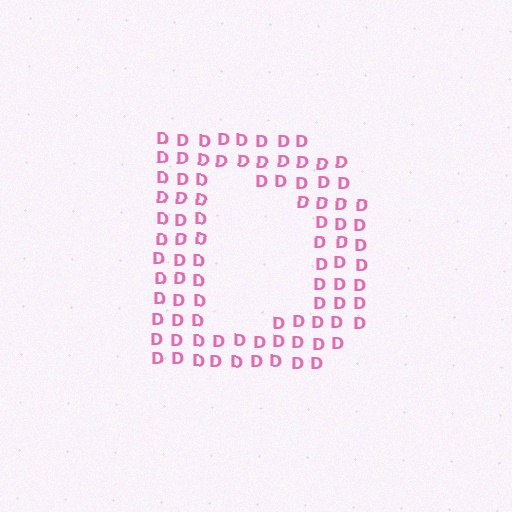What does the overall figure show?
The overall figure shows the letter D.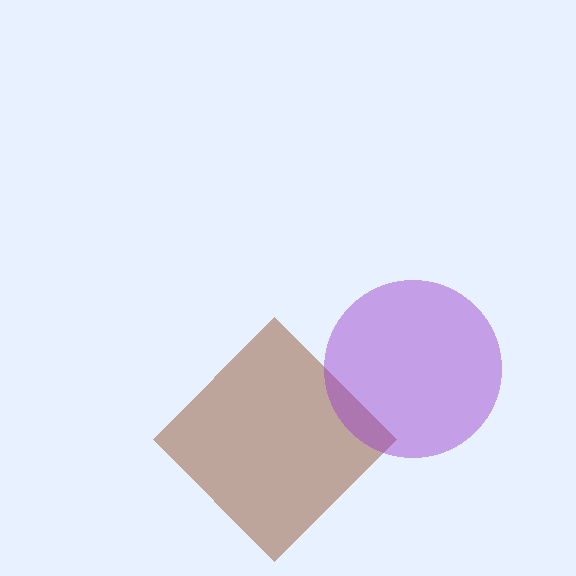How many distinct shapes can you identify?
There are 2 distinct shapes: a brown diamond, a purple circle.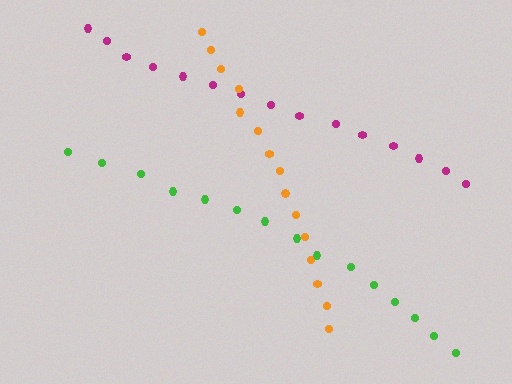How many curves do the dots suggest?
There are 3 distinct paths.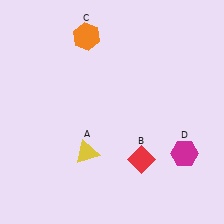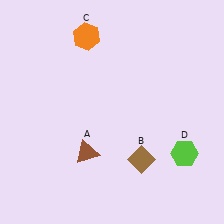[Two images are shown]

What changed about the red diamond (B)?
In Image 1, B is red. In Image 2, it changed to brown.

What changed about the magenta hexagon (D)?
In Image 1, D is magenta. In Image 2, it changed to lime.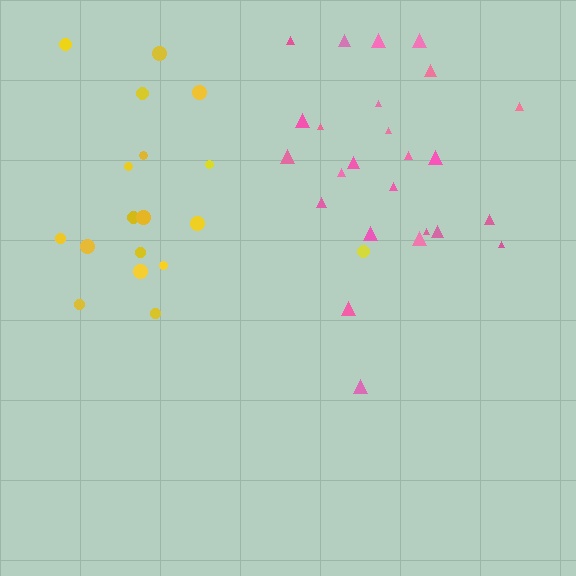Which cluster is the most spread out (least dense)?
Yellow.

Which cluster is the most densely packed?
Pink.